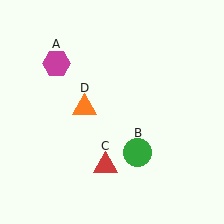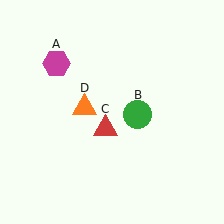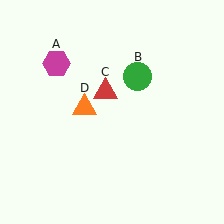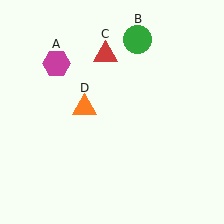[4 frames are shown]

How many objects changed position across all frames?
2 objects changed position: green circle (object B), red triangle (object C).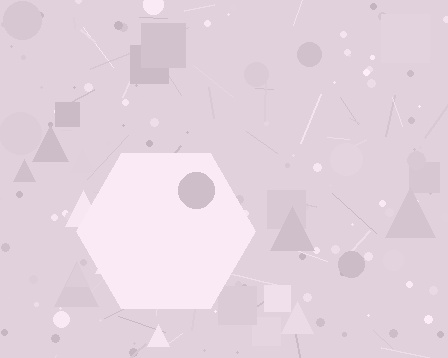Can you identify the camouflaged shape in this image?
The camouflaged shape is a hexagon.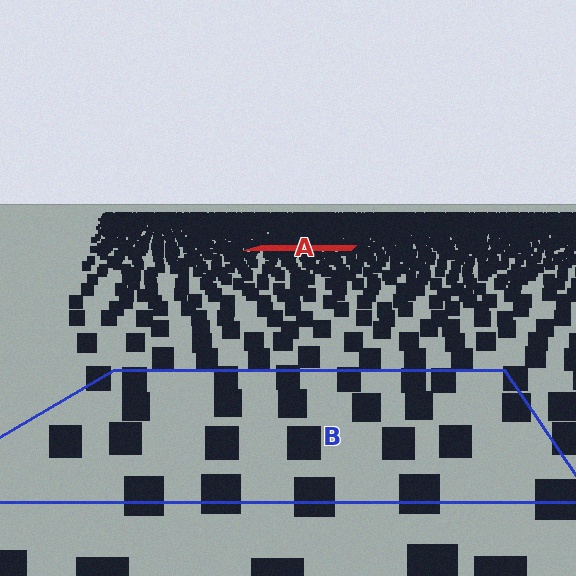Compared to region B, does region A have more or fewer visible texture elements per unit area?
Region A has more texture elements per unit area — they are packed more densely because it is farther away.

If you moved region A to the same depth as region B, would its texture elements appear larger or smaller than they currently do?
They would appear larger. At a closer depth, the same texture elements are projected at a bigger on-screen size.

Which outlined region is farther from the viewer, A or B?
Region A is farther from the viewer — the texture elements inside it appear smaller and more densely packed.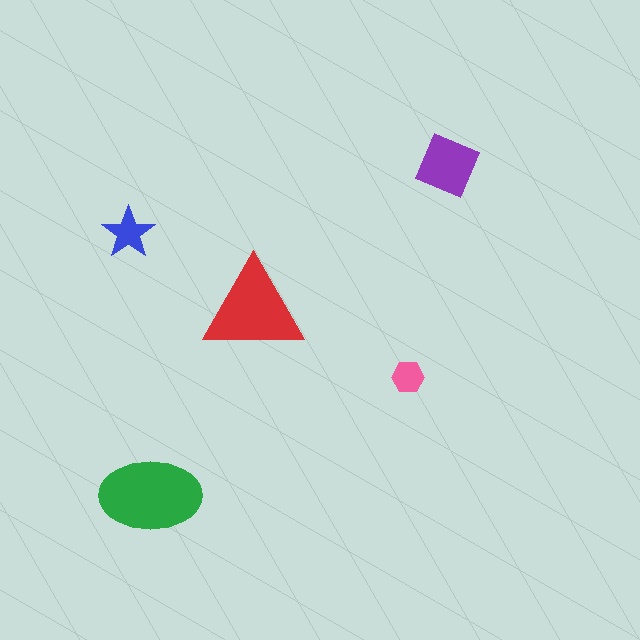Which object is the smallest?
The pink hexagon.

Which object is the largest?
The green ellipse.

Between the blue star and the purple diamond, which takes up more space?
The purple diamond.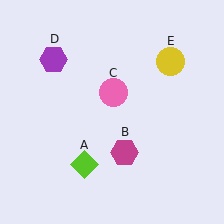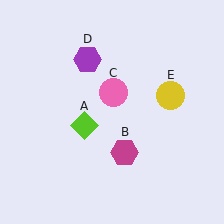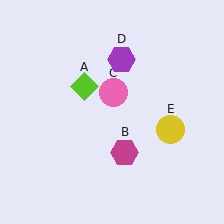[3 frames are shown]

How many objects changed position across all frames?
3 objects changed position: lime diamond (object A), purple hexagon (object D), yellow circle (object E).